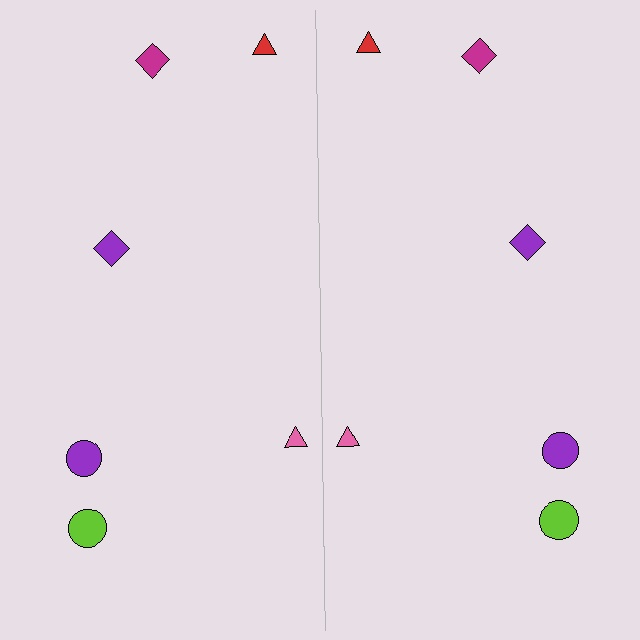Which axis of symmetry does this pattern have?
The pattern has a vertical axis of symmetry running through the center of the image.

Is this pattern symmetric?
Yes, this pattern has bilateral (reflection) symmetry.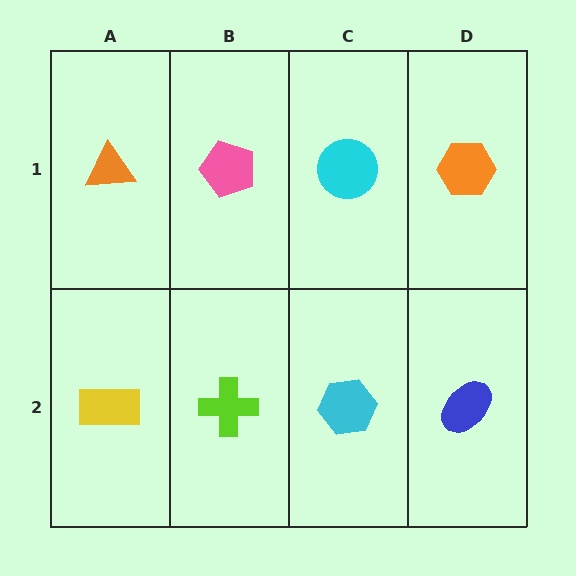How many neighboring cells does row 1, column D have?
2.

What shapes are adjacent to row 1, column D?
A blue ellipse (row 2, column D), a cyan circle (row 1, column C).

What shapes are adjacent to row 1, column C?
A cyan hexagon (row 2, column C), a pink pentagon (row 1, column B), an orange hexagon (row 1, column D).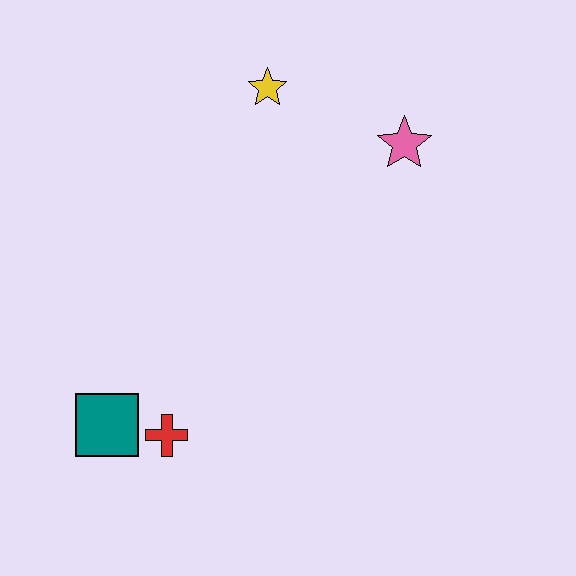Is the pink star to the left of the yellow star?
No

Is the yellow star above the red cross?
Yes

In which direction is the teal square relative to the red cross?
The teal square is to the left of the red cross.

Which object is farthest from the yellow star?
The teal square is farthest from the yellow star.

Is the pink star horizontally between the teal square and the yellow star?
No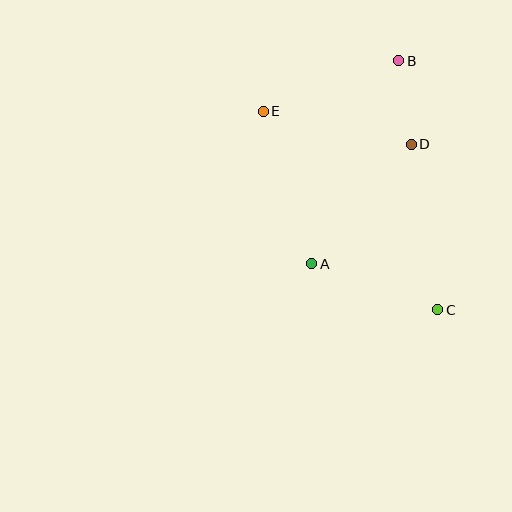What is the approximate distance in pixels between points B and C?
The distance between B and C is approximately 252 pixels.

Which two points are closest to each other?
Points B and D are closest to each other.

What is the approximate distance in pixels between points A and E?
The distance between A and E is approximately 160 pixels.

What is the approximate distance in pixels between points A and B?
The distance between A and B is approximately 221 pixels.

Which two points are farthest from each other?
Points C and E are farthest from each other.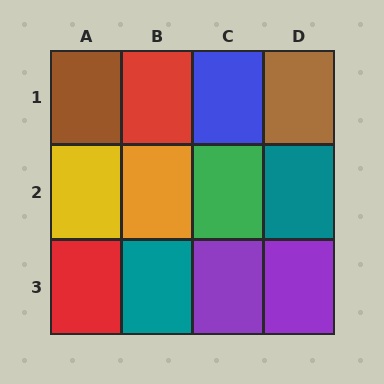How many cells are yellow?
1 cell is yellow.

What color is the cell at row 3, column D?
Purple.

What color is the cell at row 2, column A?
Yellow.